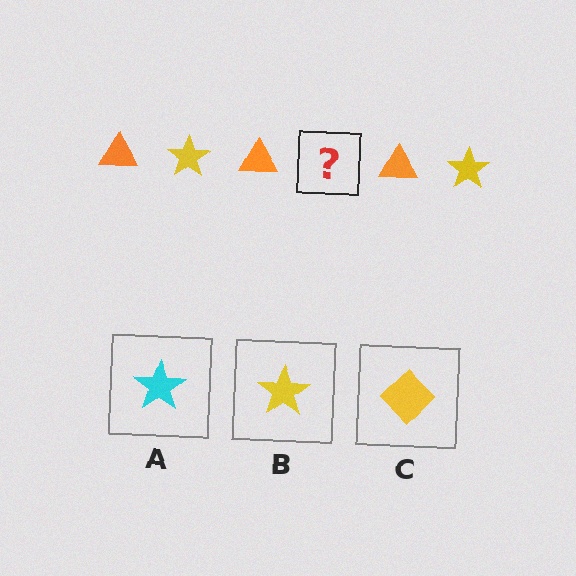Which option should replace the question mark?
Option B.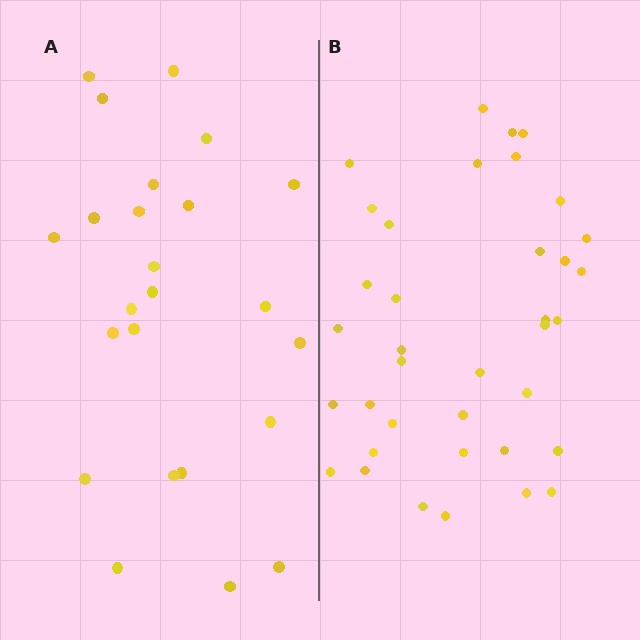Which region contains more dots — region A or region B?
Region B (the right region) has more dots.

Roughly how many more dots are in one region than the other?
Region B has approximately 15 more dots than region A.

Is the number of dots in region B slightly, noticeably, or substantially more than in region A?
Region B has substantially more. The ratio is roughly 1.5 to 1.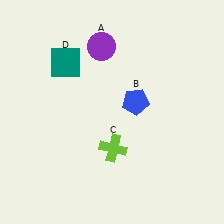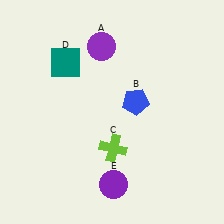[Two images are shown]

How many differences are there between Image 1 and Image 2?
There is 1 difference between the two images.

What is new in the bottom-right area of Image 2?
A purple circle (E) was added in the bottom-right area of Image 2.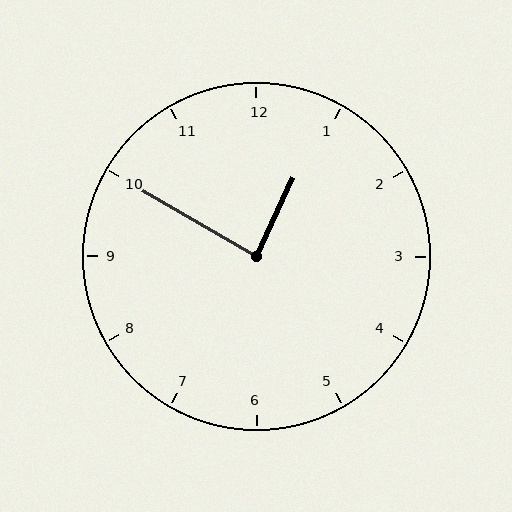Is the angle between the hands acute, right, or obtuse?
It is right.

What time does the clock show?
12:50.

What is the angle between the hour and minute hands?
Approximately 85 degrees.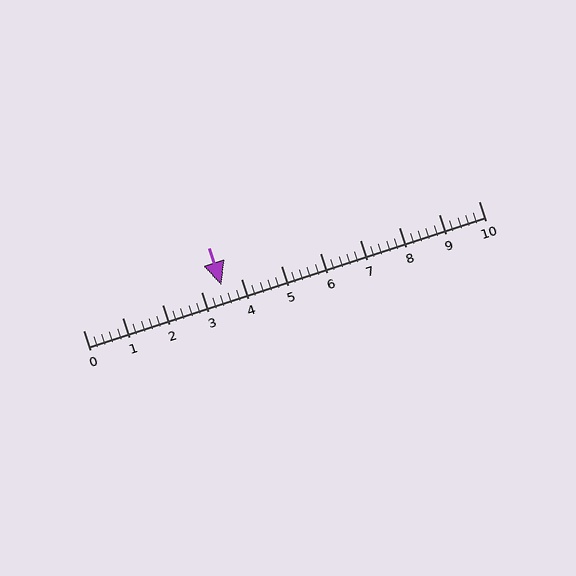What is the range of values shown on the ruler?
The ruler shows values from 0 to 10.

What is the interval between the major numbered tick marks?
The major tick marks are spaced 1 units apart.